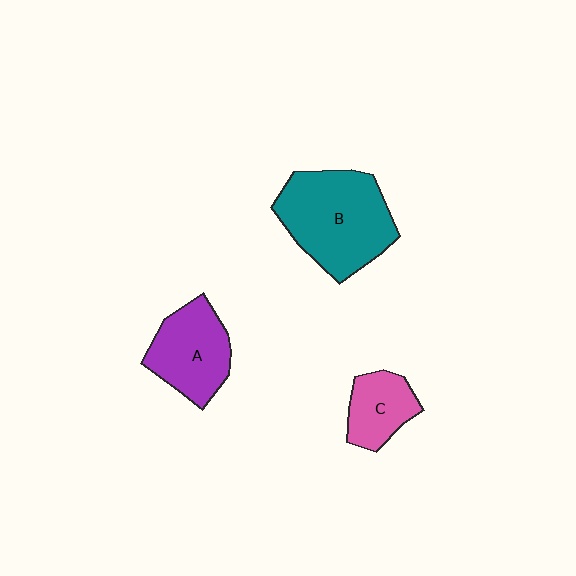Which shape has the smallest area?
Shape C (pink).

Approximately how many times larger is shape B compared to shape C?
Approximately 2.2 times.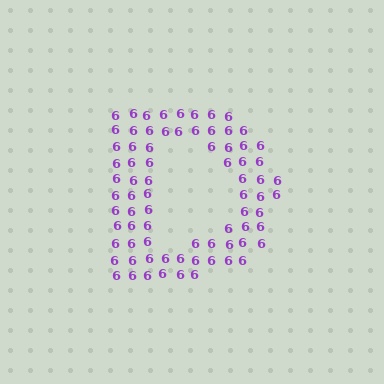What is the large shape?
The large shape is the letter D.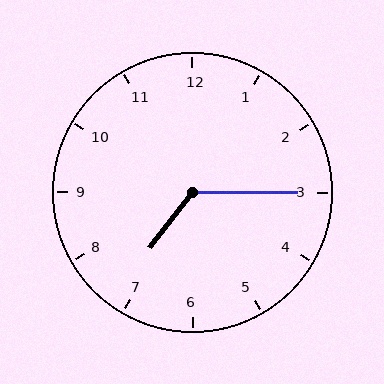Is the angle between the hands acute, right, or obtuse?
It is obtuse.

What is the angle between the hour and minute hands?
Approximately 128 degrees.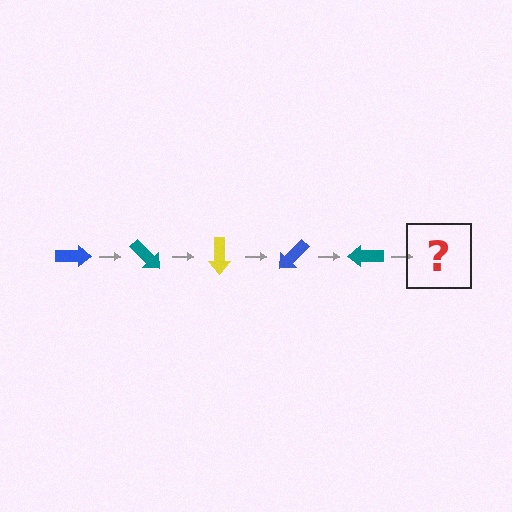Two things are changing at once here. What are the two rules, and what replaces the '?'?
The two rules are that it rotates 45 degrees each step and the color cycles through blue, teal, and yellow. The '?' should be a yellow arrow, rotated 225 degrees from the start.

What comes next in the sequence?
The next element should be a yellow arrow, rotated 225 degrees from the start.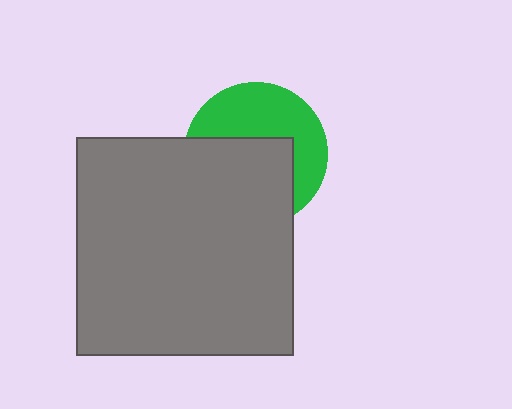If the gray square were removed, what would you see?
You would see the complete green circle.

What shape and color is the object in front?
The object in front is a gray square.